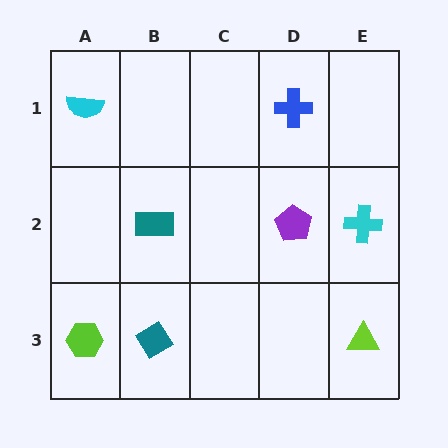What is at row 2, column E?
A cyan cross.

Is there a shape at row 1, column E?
No, that cell is empty.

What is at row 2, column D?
A purple pentagon.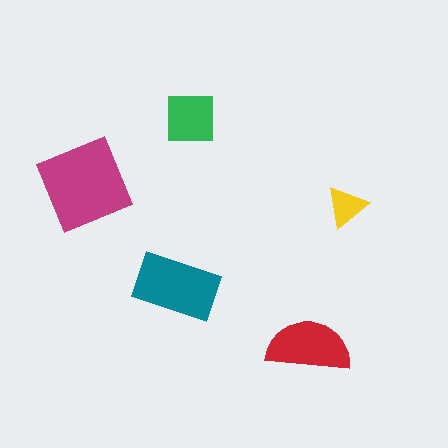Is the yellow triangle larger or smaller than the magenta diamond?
Smaller.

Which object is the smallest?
The yellow triangle.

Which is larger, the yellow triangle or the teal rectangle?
The teal rectangle.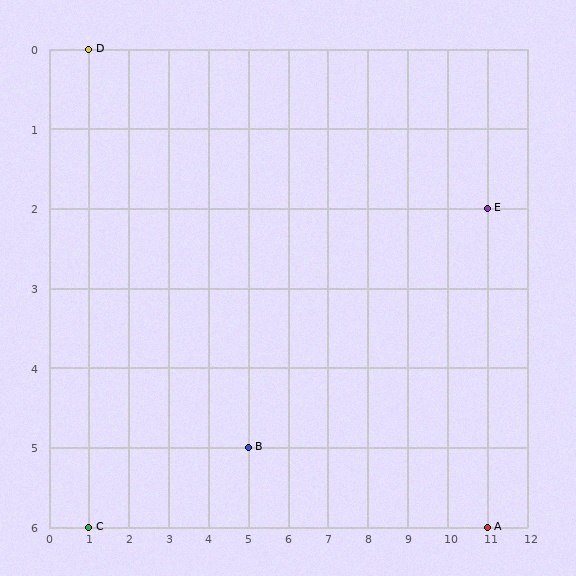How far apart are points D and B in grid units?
Points D and B are 4 columns and 5 rows apart (about 6.4 grid units diagonally).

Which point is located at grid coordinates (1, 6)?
Point C is at (1, 6).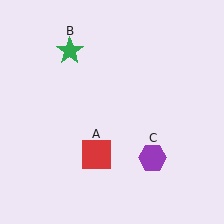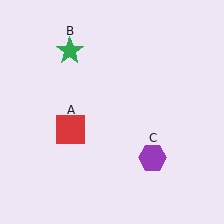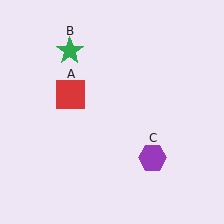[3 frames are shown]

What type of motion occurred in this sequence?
The red square (object A) rotated clockwise around the center of the scene.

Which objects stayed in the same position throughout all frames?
Green star (object B) and purple hexagon (object C) remained stationary.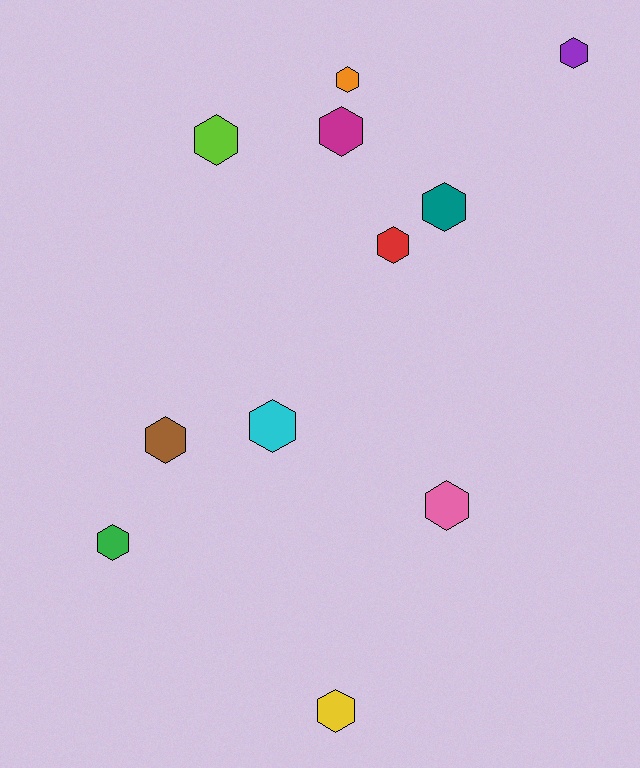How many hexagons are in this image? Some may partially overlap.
There are 11 hexagons.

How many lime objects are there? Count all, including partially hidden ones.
There is 1 lime object.